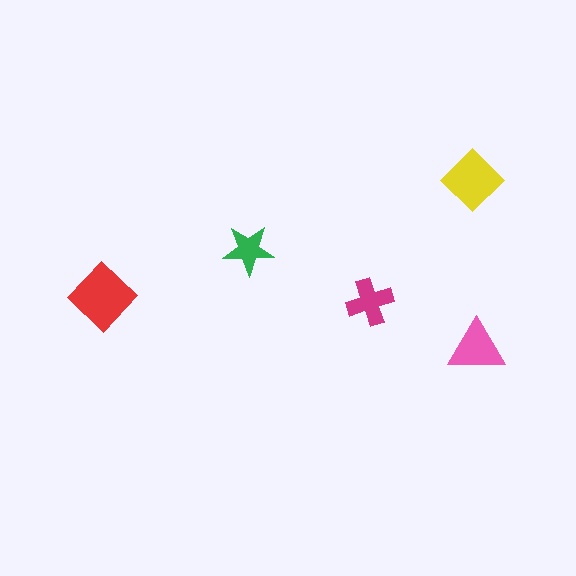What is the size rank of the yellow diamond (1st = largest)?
2nd.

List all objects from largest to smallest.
The red diamond, the yellow diamond, the pink triangle, the magenta cross, the green star.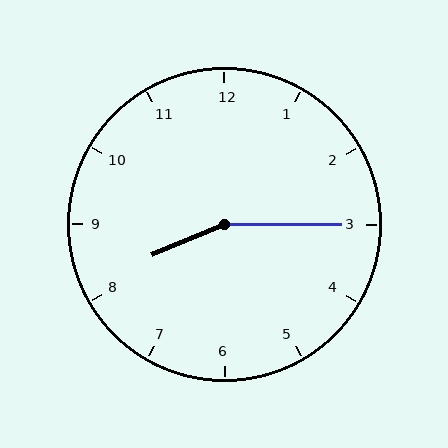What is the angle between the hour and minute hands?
Approximately 158 degrees.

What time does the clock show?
8:15.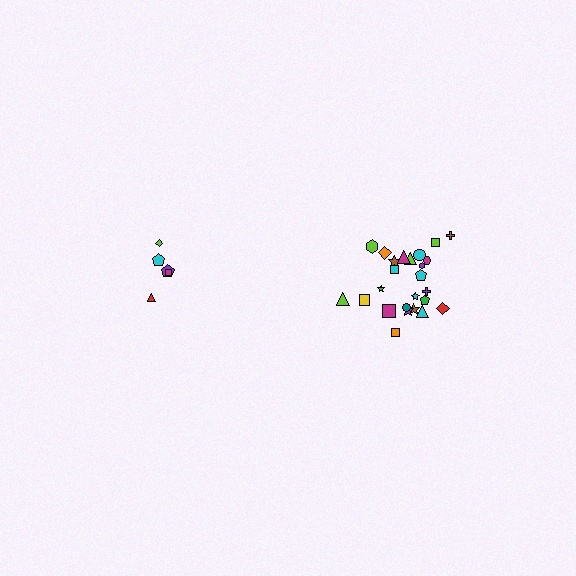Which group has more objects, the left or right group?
The right group.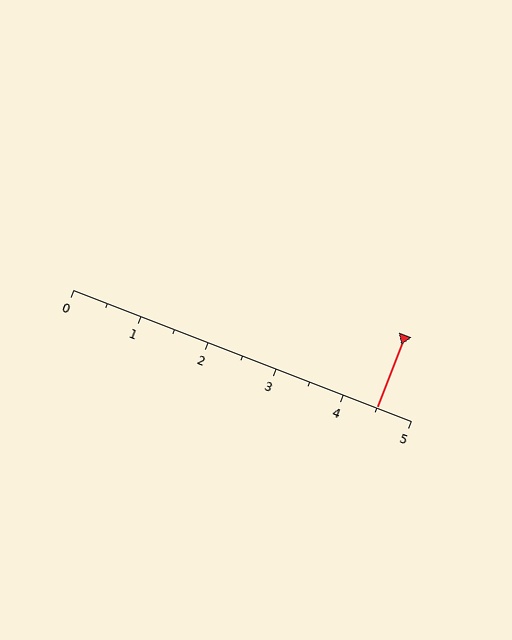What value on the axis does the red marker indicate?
The marker indicates approximately 4.5.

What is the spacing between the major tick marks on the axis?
The major ticks are spaced 1 apart.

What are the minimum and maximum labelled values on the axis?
The axis runs from 0 to 5.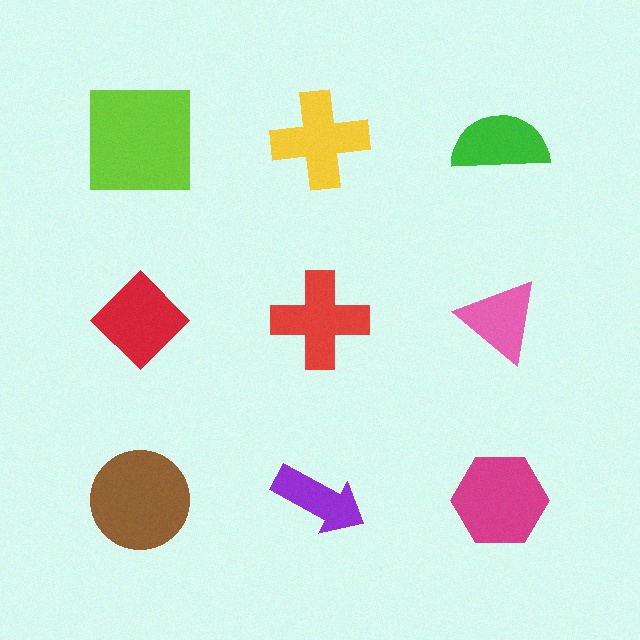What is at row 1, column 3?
A green semicircle.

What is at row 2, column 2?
A red cross.